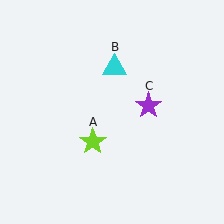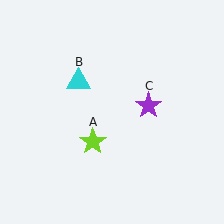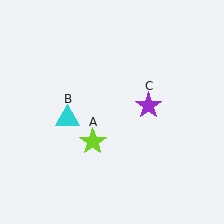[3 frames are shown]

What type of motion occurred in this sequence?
The cyan triangle (object B) rotated counterclockwise around the center of the scene.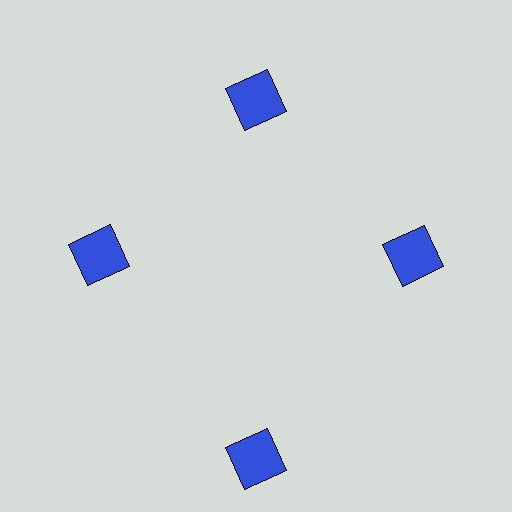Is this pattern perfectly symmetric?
No. The 4 blue squares are arranged in a ring, but one element near the 6 o'clock position is pushed outward from the center, breaking the 4-fold rotational symmetry.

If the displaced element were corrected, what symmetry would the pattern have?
It would have 4-fold rotational symmetry — the pattern would map onto itself every 90 degrees.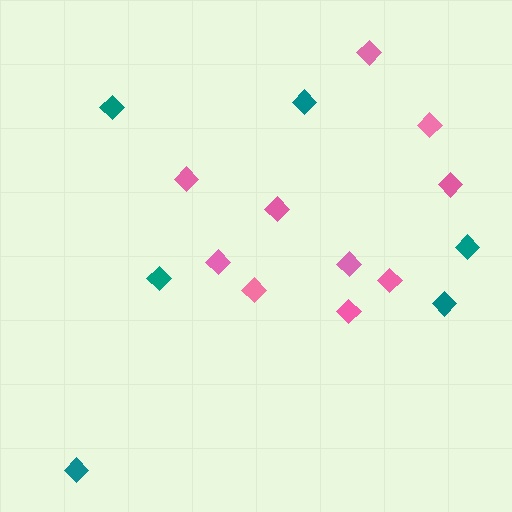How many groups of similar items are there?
There are 2 groups: one group of pink diamonds (10) and one group of teal diamonds (6).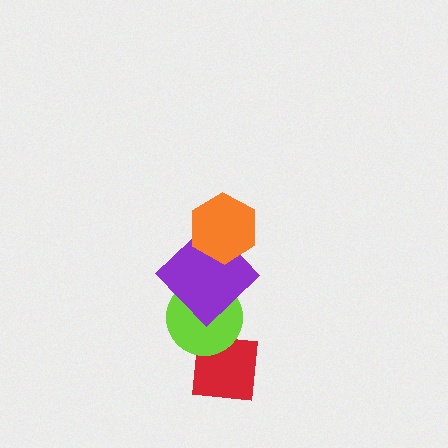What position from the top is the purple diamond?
The purple diamond is 2nd from the top.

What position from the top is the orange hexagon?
The orange hexagon is 1st from the top.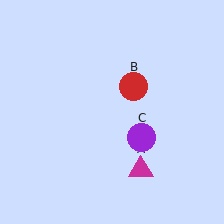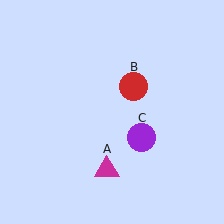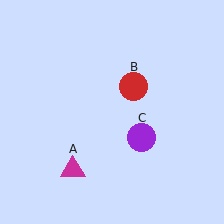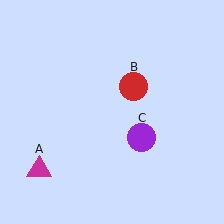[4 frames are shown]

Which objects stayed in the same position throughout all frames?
Red circle (object B) and purple circle (object C) remained stationary.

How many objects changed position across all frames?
1 object changed position: magenta triangle (object A).